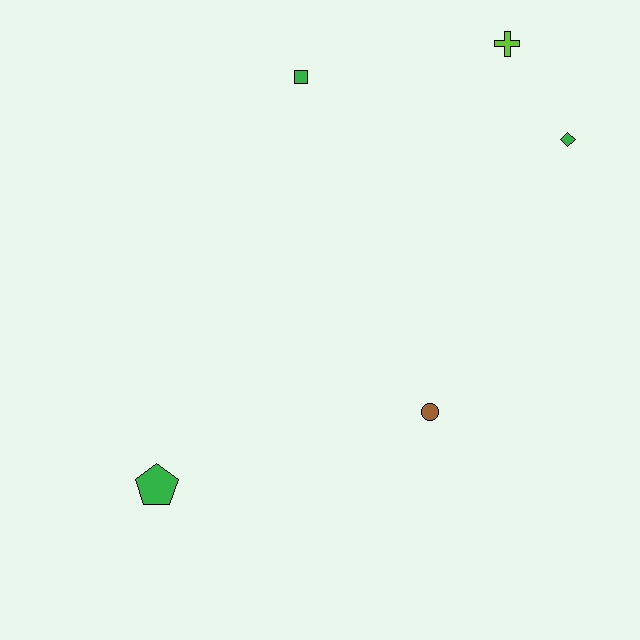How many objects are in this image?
There are 5 objects.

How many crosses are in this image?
There is 1 cross.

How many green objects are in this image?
There are 3 green objects.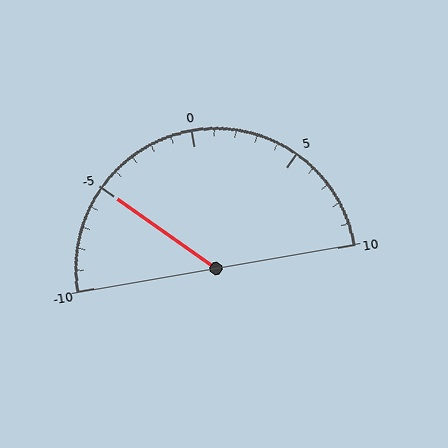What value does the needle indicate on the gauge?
The needle indicates approximately -5.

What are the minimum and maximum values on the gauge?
The gauge ranges from -10 to 10.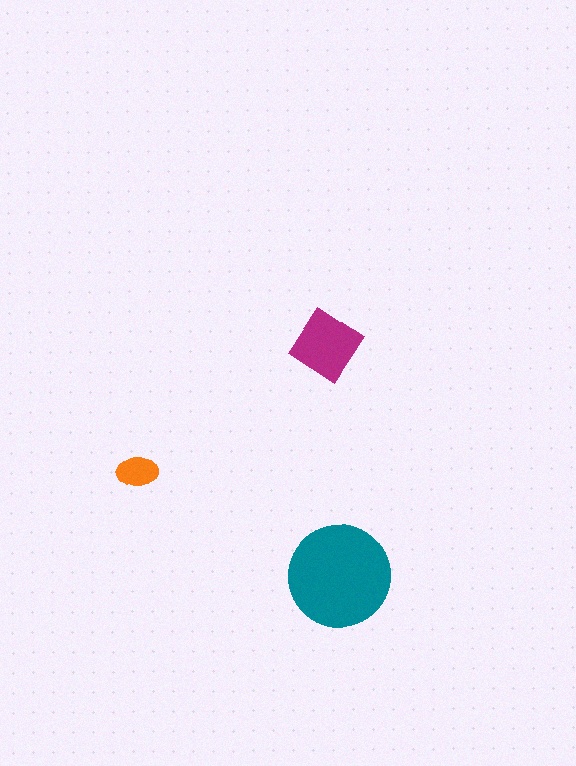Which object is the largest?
The teal circle.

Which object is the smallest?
The orange ellipse.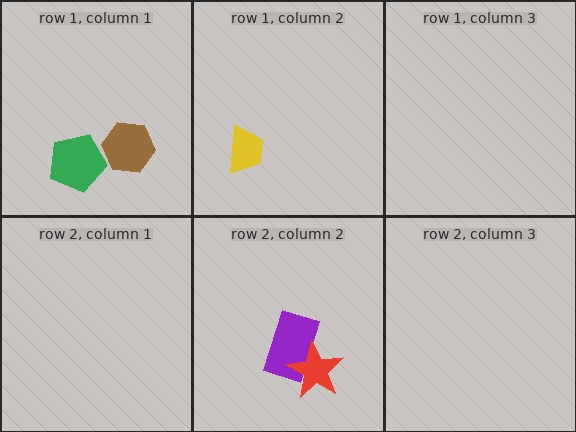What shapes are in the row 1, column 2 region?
The yellow trapezoid.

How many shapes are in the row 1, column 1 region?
2.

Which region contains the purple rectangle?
The row 2, column 2 region.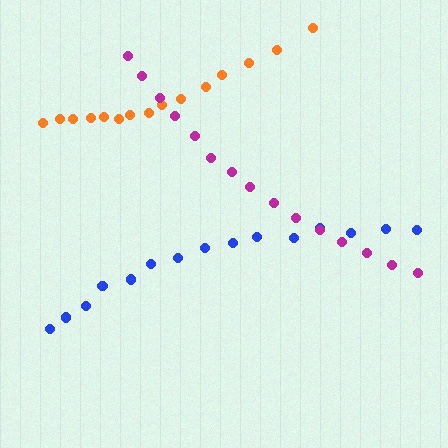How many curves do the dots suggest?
There are 3 distinct paths.